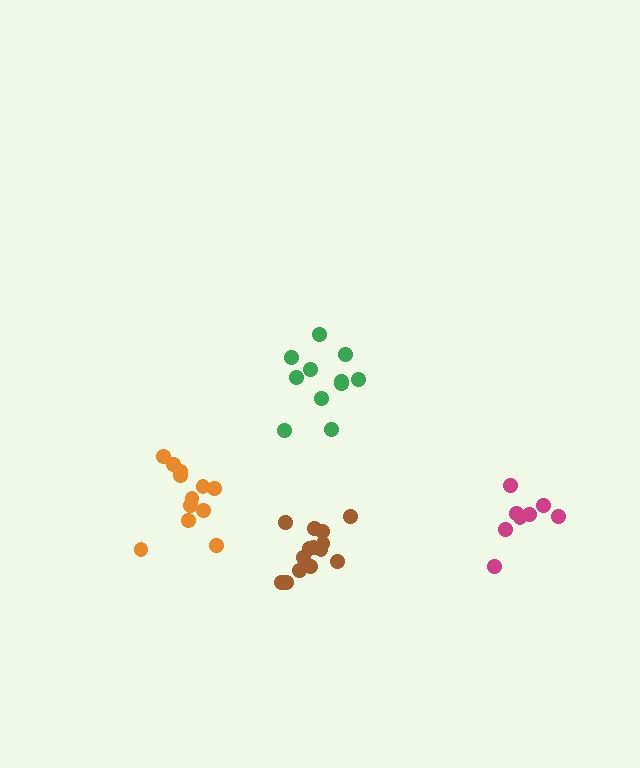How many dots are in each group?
Group 1: 11 dots, Group 2: 14 dots, Group 3: 8 dots, Group 4: 12 dots (45 total).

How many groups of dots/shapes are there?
There are 4 groups.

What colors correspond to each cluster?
The clusters are colored: green, brown, magenta, orange.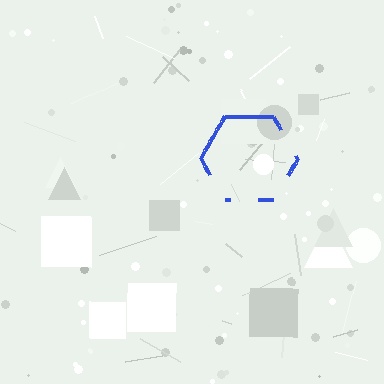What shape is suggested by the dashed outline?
The dashed outline suggests a hexagon.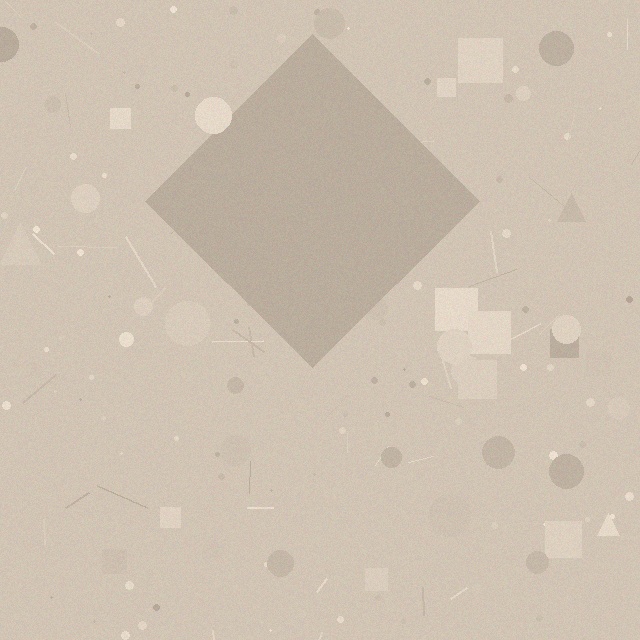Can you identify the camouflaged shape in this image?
The camouflaged shape is a diamond.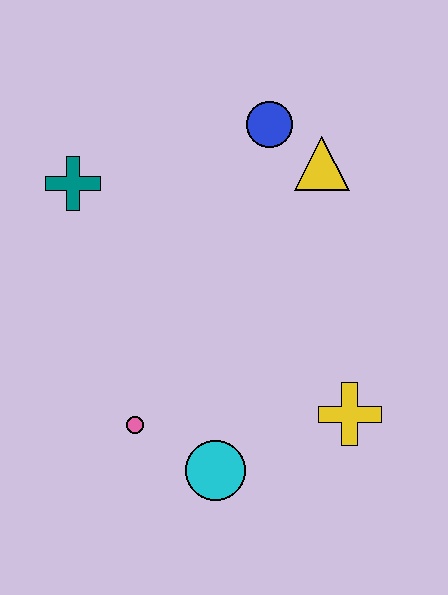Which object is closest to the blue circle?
The yellow triangle is closest to the blue circle.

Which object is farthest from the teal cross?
The yellow cross is farthest from the teal cross.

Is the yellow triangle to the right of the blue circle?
Yes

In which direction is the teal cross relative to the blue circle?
The teal cross is to the left of the blue circle.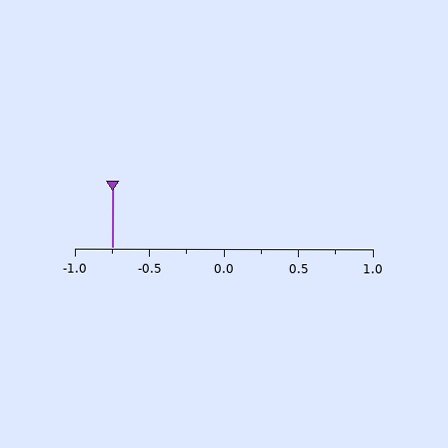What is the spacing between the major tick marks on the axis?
The major ticks are spaced 0.5 apart.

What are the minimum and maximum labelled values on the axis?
The axis runs from -1.0 to 1.0.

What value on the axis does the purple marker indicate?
The marker indicates approximately -0.75.